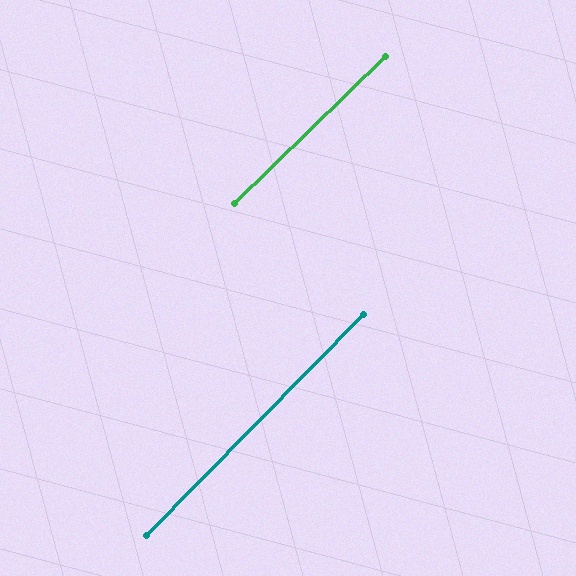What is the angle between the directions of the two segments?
Approximately 1 degree.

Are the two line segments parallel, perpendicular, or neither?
Parallel — their directions differ by only 1.2°.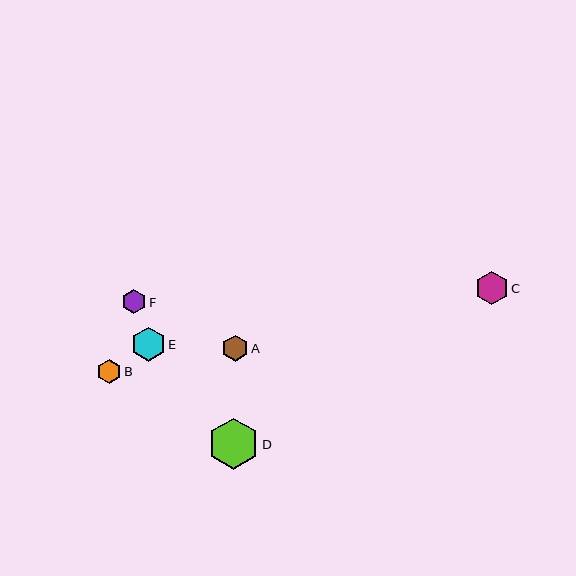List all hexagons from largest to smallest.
From largest to smallest: D, E, C, A, B, F.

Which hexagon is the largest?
Hexagon D is the largest with a size of approximately 51 pixels.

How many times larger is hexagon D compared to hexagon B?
Hexagon D is approximately 2.1 times the size of hexagon B.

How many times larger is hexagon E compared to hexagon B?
Hexagon E is approximately 1.4 times the size of hexagon B.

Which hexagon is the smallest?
Hexagon F is the smallest with a size of approximately 24 pixels.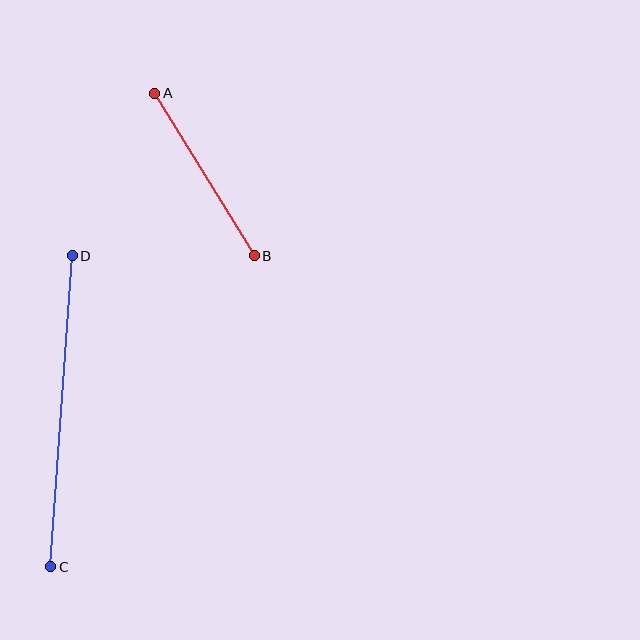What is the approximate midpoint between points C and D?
The midpoint is at approximately (61, 411) pixels.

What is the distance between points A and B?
The distance is approximately 191 pixels.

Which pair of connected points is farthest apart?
Points C and D are farthest apart.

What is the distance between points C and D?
The distance is approximately 311 pixels.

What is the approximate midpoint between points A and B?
The midpoint is at approximately (205, 174) pixels.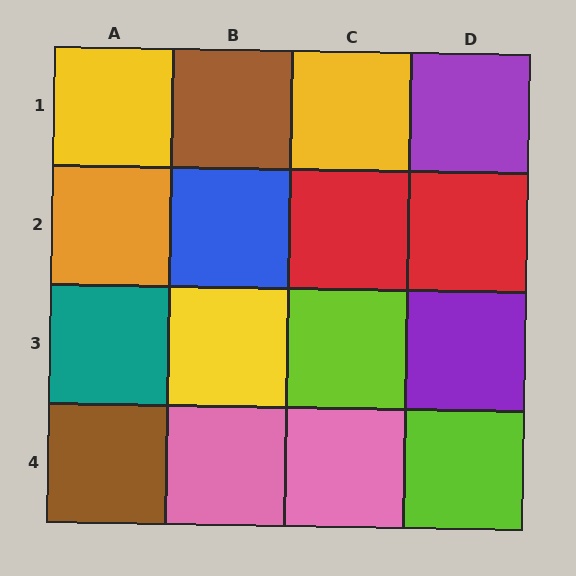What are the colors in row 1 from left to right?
Yellow, brown, yellow, purple.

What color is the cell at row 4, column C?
Pink.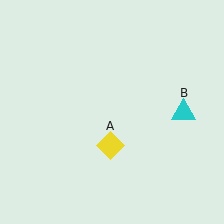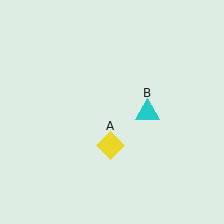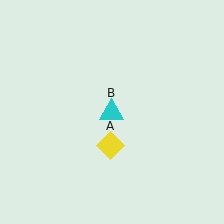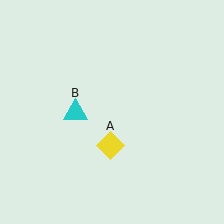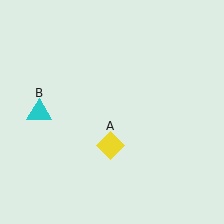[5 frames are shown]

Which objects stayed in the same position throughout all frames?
Yellow diamond (object A) remained stationary.